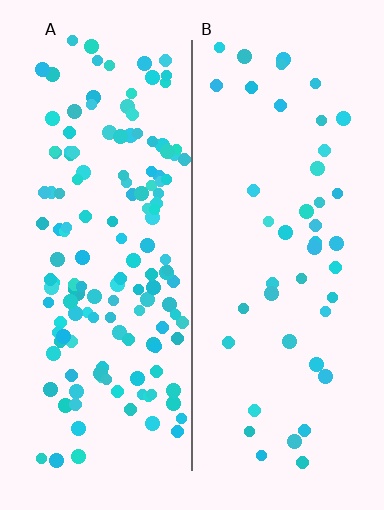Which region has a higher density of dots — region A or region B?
A (the left).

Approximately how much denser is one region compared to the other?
Approximately 3.4× — region A over region B.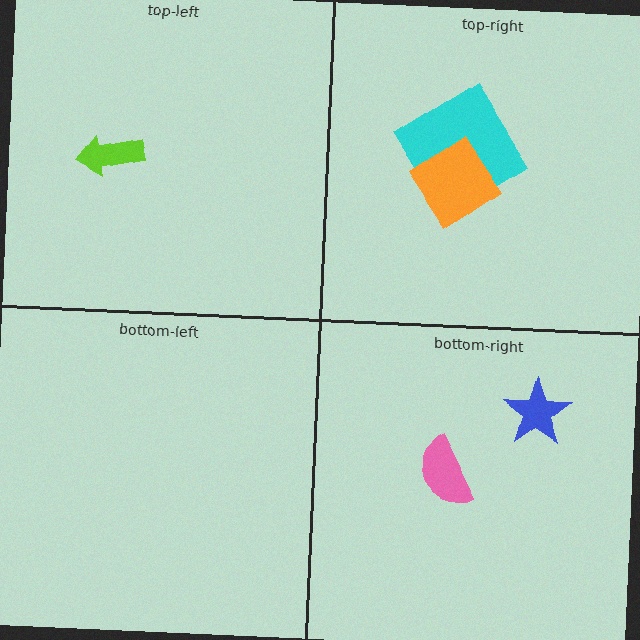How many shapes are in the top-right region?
2.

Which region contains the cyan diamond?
The top-right region.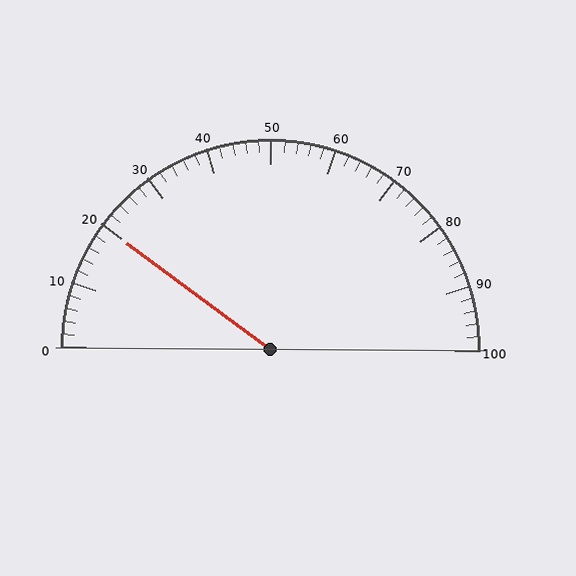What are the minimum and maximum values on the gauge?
The gauge ranges from 0 to 100.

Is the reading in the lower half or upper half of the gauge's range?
The reading is in the lower half of the range (0 to 100).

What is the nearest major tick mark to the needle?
The nearest major tick mark is 20.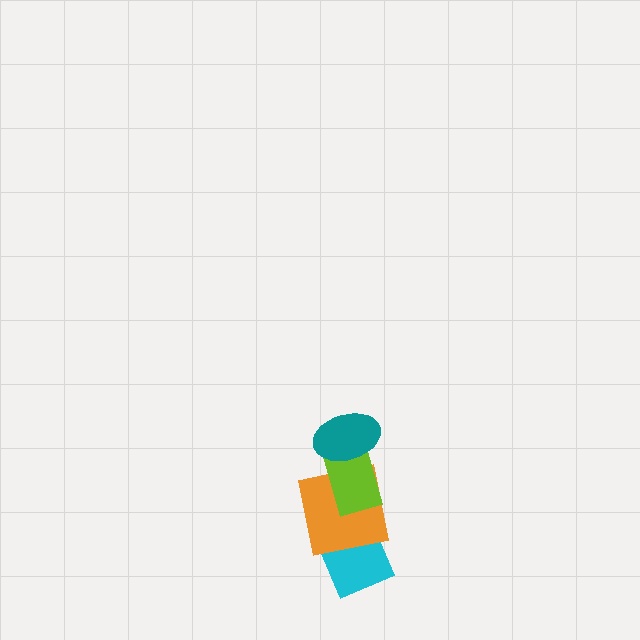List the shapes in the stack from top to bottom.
From top to bottom: the teal ellipse, the lime rectangle, the orange square, the cyan diamond.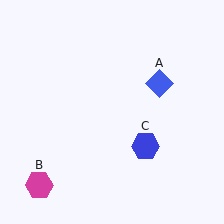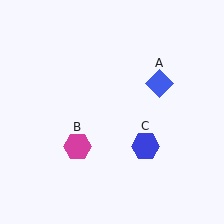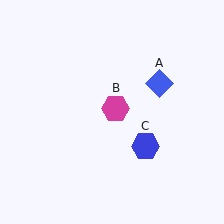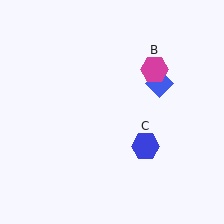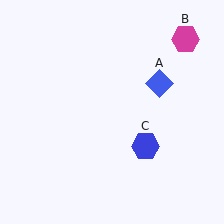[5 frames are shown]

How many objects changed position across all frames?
1 object changed position: magenta hexagon (object B).